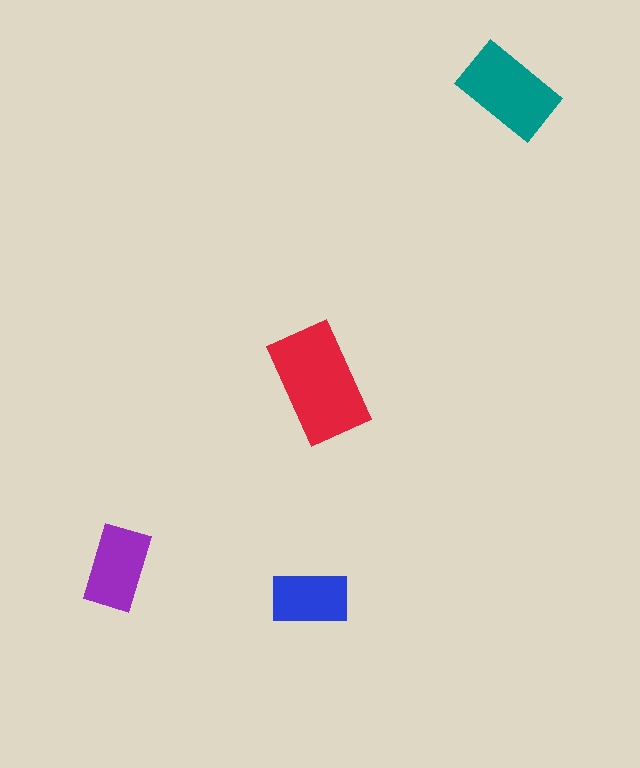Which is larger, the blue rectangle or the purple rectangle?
The purple one.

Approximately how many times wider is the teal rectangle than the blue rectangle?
About 1.5 times wider.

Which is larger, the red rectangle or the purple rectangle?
The red one.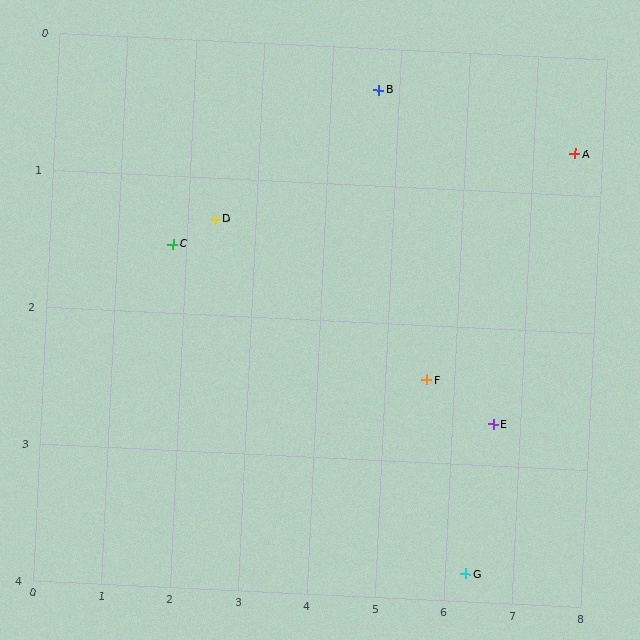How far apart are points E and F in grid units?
Points E and F are about 1.0 grid units apart.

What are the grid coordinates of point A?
Point A is at approximately (7.6, 0.7).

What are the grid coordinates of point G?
Point G is at approximately (6.3, 3.8).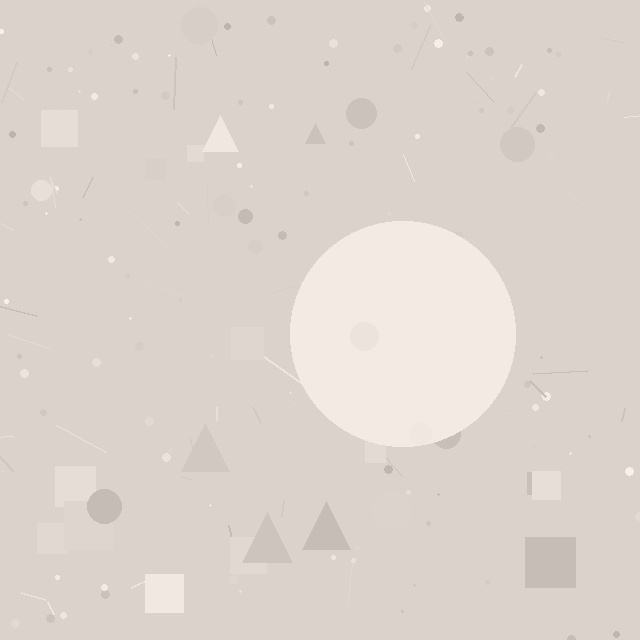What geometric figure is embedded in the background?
A circle is embedded in the background.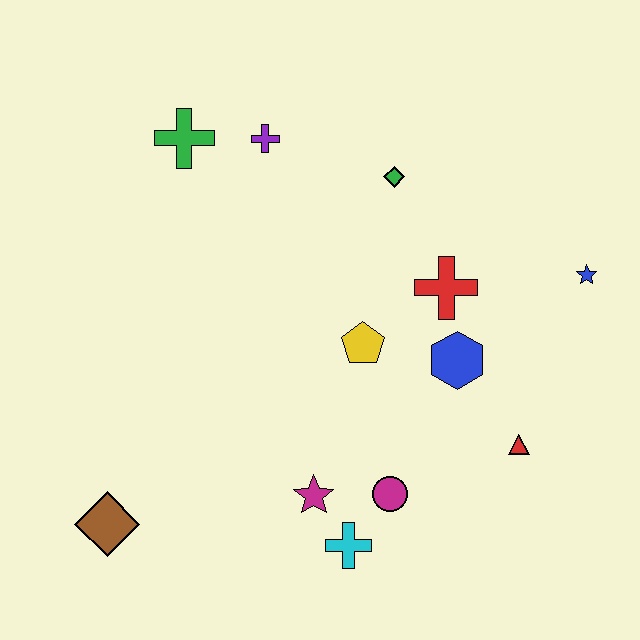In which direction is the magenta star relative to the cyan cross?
The magenta star is above the cyan cross.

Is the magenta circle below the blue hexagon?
Yes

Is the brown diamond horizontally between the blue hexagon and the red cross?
No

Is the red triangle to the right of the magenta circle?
Yes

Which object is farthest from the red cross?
The brown diamond is farthest from the red cross.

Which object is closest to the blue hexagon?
The red cross is closest to the blue hexagon.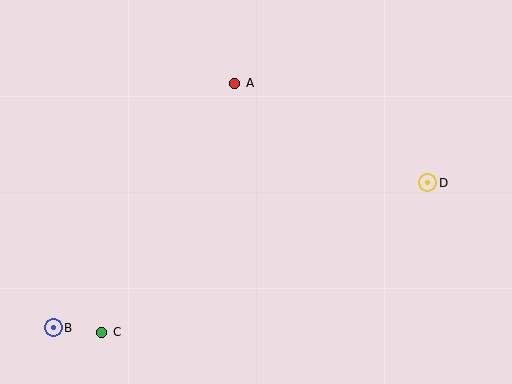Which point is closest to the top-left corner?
Point A is closest to the top-left corner.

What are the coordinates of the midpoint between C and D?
The midpoint between C and D is at (265, 257).